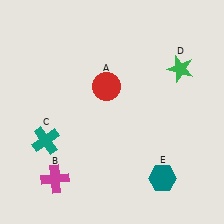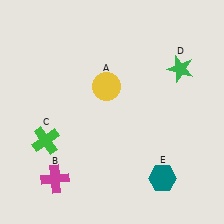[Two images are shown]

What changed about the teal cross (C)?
In Image 1, C is teal. In Image 2, it changed to green.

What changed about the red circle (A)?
In Image 1, A is red. In Image 2, it changed to yellow.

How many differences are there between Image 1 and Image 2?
There are 2 differences between the two images.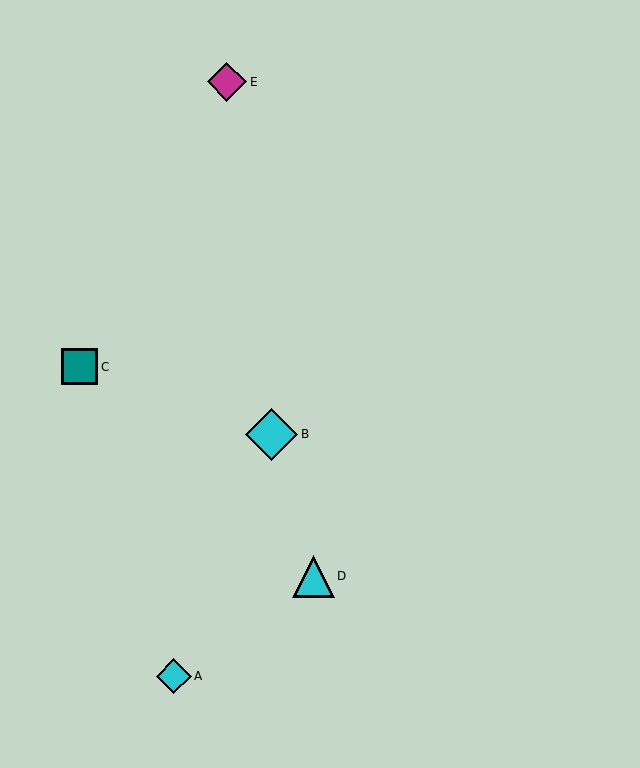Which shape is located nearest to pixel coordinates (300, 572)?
The cyan triangle (labeled D) at (313, 576) is nearest to that location.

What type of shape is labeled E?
Shape E is a magenta diamond.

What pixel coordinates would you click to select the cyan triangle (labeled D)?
Click at (313, 576) to select the cyan triangle D.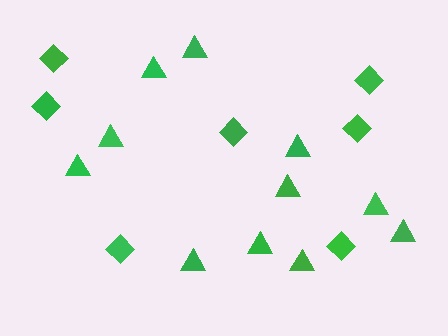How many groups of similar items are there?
There are 2 groups: one group of triangles (11) and one group of diamonds (7).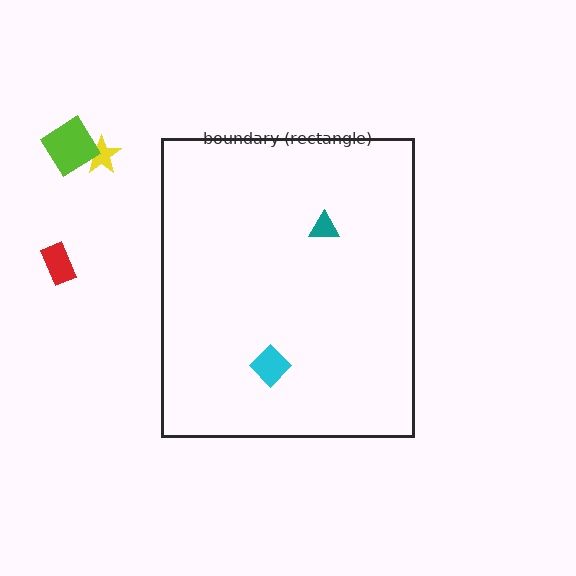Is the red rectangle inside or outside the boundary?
Outside.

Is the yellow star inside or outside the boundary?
Outside.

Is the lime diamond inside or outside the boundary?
Outside.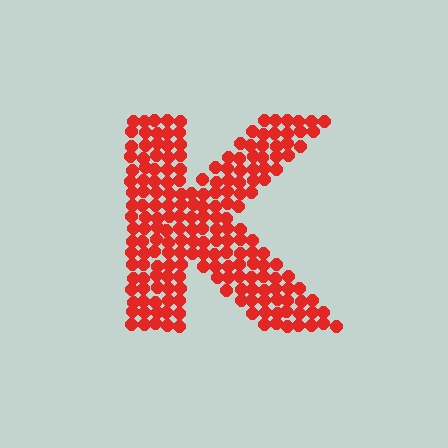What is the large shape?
The large shape is the letter K.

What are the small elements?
The small elements are circles.